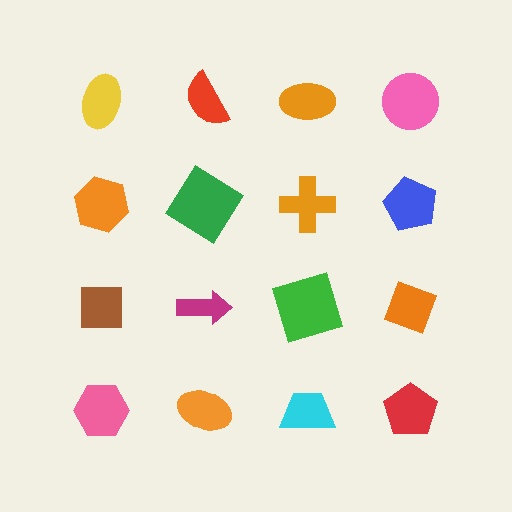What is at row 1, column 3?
An orange ellipse.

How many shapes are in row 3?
4 shapes.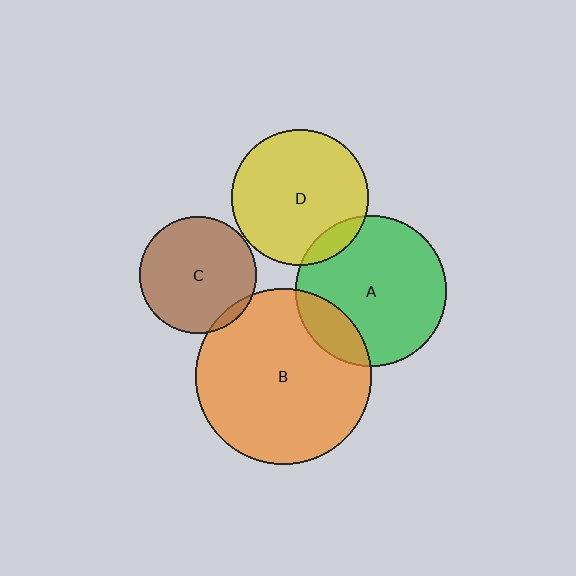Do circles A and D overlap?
Yes.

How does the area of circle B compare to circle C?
Approximately 2.3 times.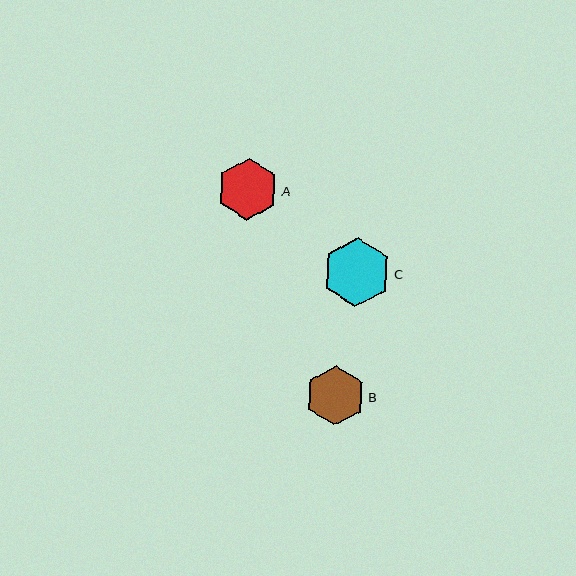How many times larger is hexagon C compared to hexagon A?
Hexagon C is approximately 1.1 times the size of hexagon A.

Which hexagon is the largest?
Hexagon C is the largest with a size of approximately 69 pixels.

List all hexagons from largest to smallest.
From largest to smallest: C, A, B.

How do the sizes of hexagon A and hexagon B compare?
Hexagon A and hexagon B are approximately the same size.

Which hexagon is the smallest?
Hexagon B is the smallest with a size of approximately 60 pixels.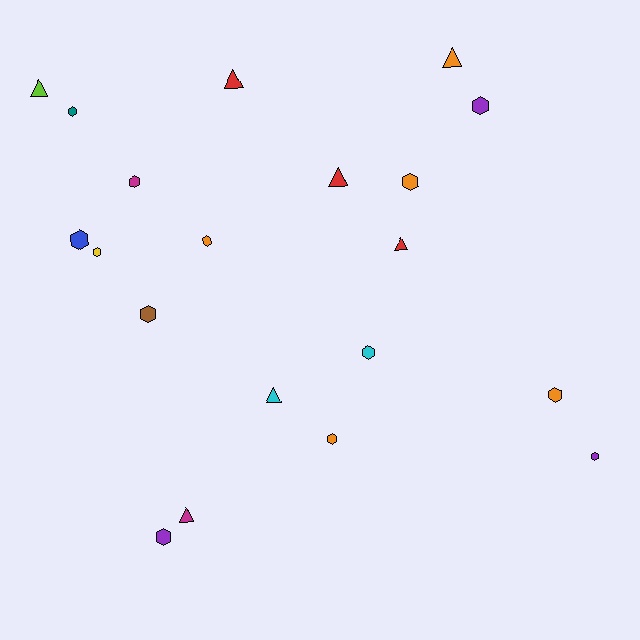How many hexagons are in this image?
There are 13 hexagons.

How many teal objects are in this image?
There is 1 teal object.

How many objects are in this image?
There are 20 objects.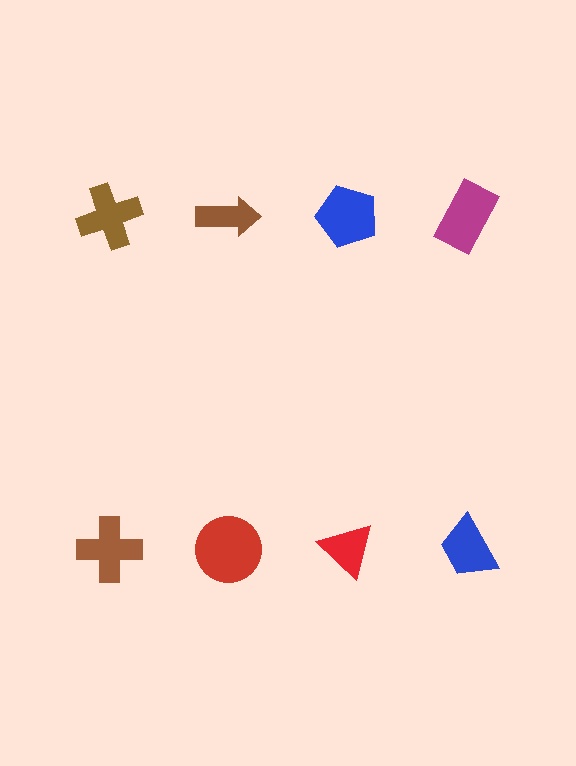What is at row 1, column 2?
A brown arrow.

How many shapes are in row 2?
4 shapes.